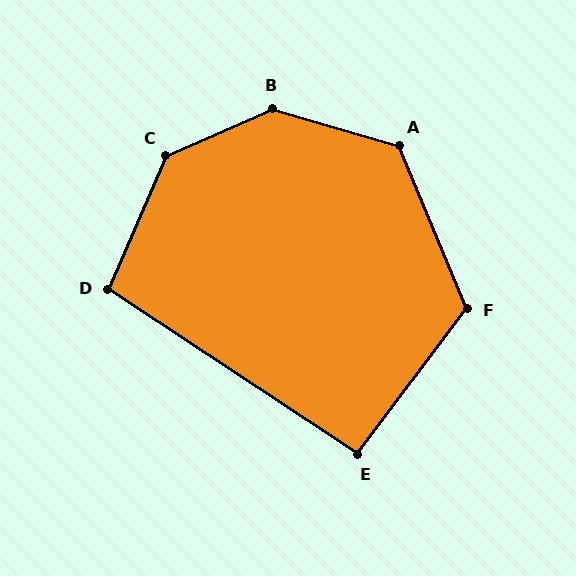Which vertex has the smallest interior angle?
E, at approximately 94 degrees.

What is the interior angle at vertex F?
Approximately 120 degrees (obtuse).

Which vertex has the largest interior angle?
B, at approximately 140 degrees.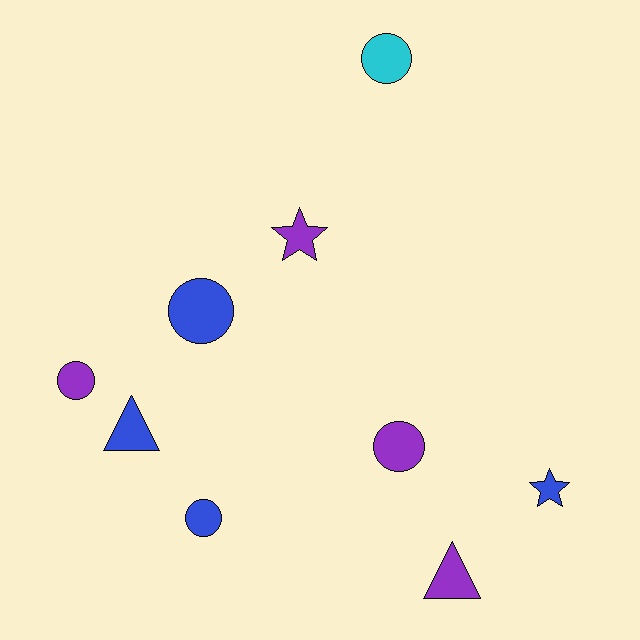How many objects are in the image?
There are 9 objects.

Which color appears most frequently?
Purple, with 4 objects.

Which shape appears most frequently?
Circle, with 5 objects.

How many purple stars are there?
There is 1 purple star.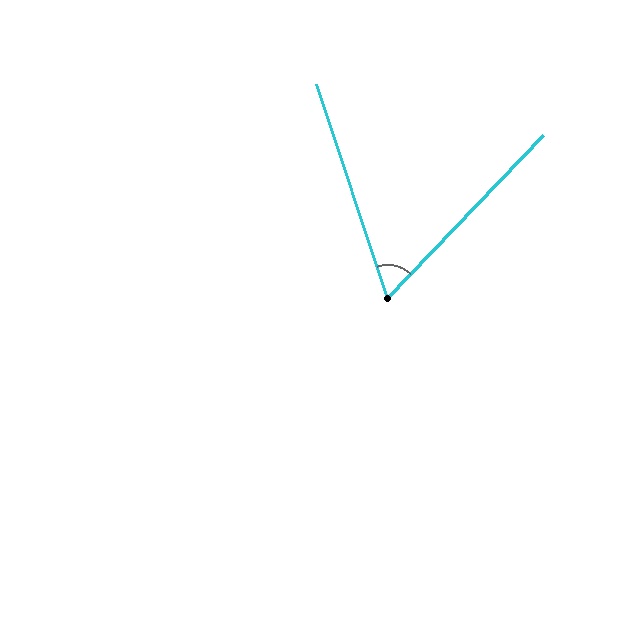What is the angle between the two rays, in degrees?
Approximately 62 degrees.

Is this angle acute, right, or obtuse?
It is acute.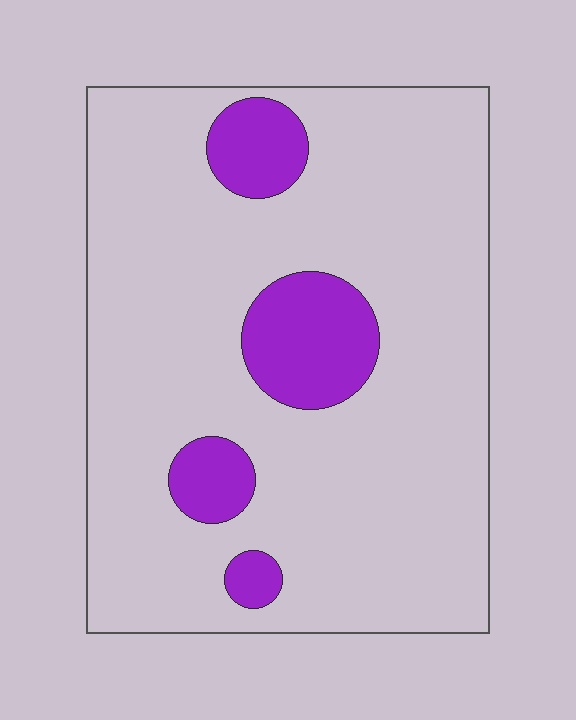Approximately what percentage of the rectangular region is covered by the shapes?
Approximately 15%.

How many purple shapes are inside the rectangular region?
4.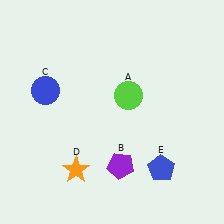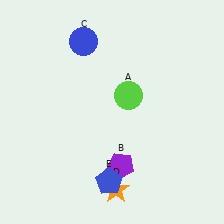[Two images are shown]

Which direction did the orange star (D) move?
The orange star (D) moved right.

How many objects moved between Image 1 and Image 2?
3 objects moved between the two images.